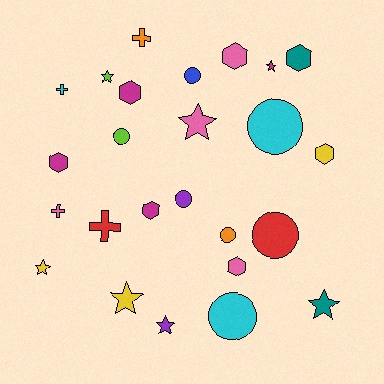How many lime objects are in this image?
There are 2 lime objects.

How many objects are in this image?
There are 25 objects.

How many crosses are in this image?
There are 4 crosses.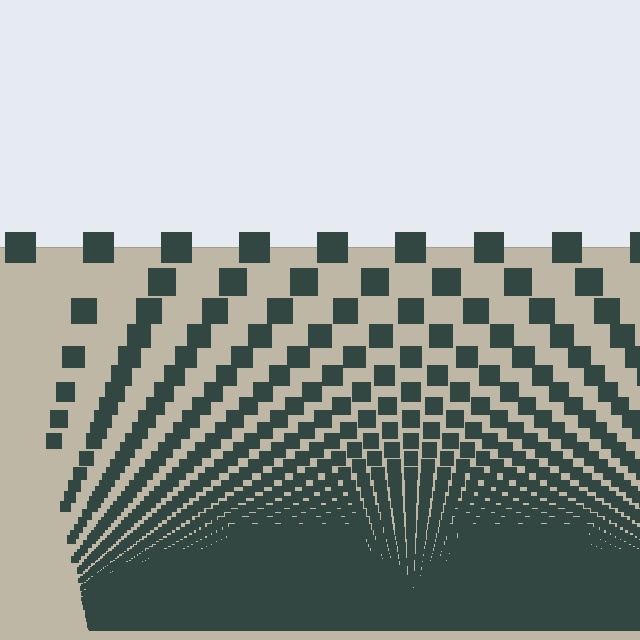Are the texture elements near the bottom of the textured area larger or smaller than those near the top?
Smaller. The gradient is inverted — elements near the bottom are smaller and denser.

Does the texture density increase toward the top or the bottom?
Density increases toward the bottom.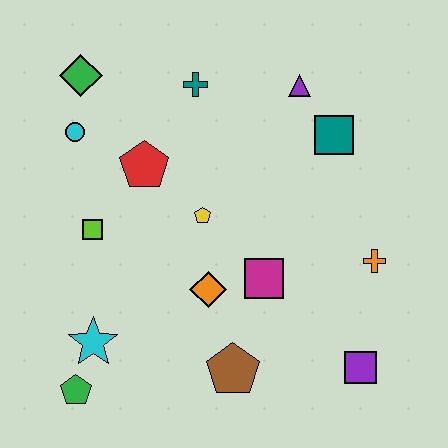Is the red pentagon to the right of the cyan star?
Yes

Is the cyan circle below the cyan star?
No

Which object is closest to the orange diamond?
The magenta square is closest to the orange diamond.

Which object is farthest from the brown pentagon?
The green diamond is farthest from the brown pentagon.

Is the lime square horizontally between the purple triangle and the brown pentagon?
No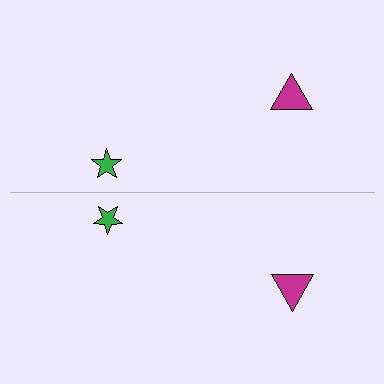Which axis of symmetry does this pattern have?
The pattern has a horizontal axis of symmetry running through the center of the image.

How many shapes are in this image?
There are 4 shapes in this image.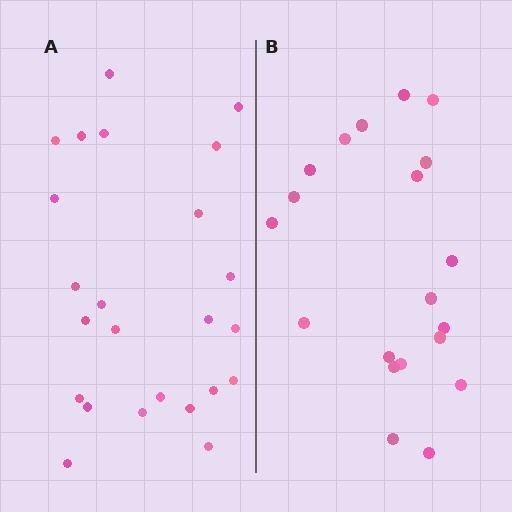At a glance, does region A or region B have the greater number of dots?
Region A (the left region) has more dots.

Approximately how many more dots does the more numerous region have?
Region A has about 4 more dots than region B.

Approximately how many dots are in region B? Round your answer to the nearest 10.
About 20 dots.